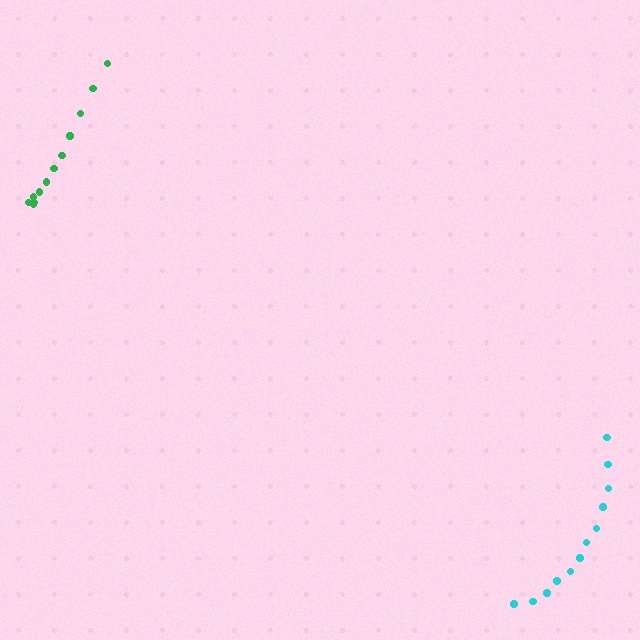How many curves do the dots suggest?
There are 2 distinct paths.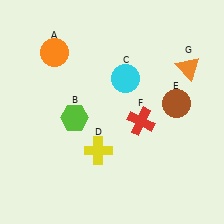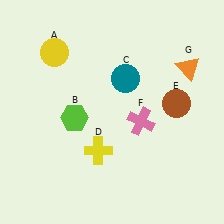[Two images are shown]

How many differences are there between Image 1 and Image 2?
There are 3 differences between the two images.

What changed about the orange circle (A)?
In Image 1, A is orange. In Image 2, it changed to yellow.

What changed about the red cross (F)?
In Image 1, F is red. In Image 2, it changed to pink.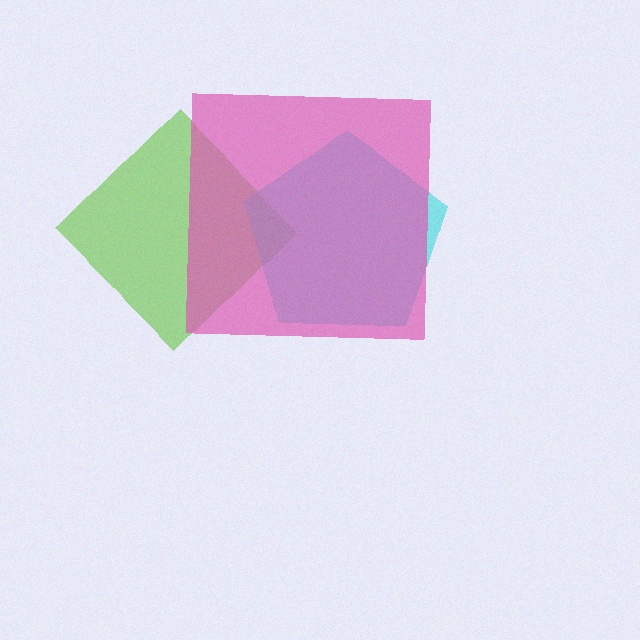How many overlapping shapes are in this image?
There are 3 overlapping shapes in the image.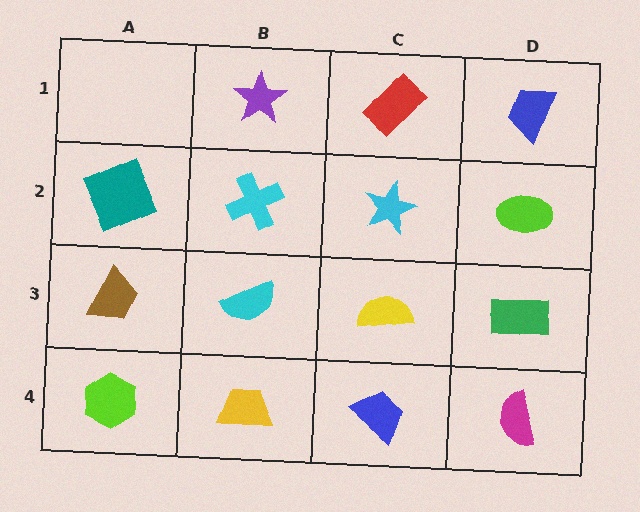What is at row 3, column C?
A yellow semicircle.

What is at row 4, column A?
A lime hexagon.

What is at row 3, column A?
A brown trapezoid.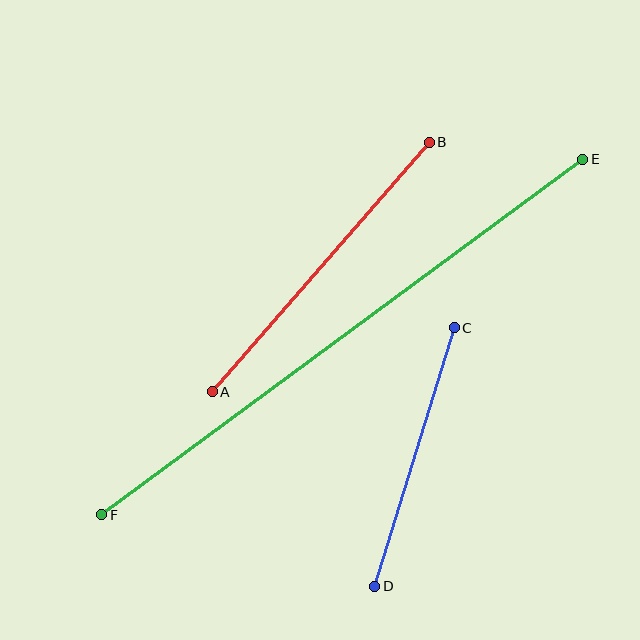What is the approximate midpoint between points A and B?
The midpoint is at approximately (321, 267) pixels.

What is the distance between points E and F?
The distance is approximately 598 pixels.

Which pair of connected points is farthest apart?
Points E and F are farthest apart.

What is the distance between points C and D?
The distance is approximately 270 pixels.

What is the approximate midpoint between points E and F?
The midpoint is at approximately (342, 337) pixels.